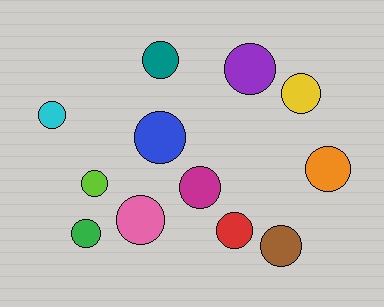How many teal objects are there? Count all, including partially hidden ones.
There is 1 teal object.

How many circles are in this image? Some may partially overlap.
There are 12 circles.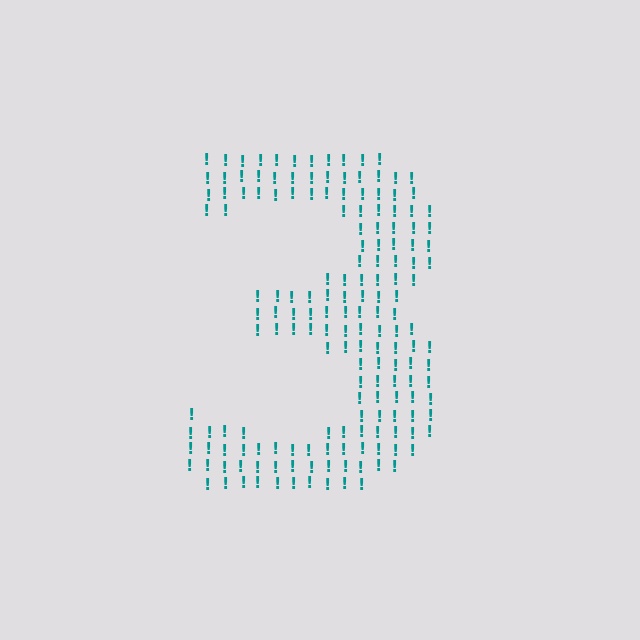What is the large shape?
The large shape is the digit 3.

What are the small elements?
The small elements are exclamation marks.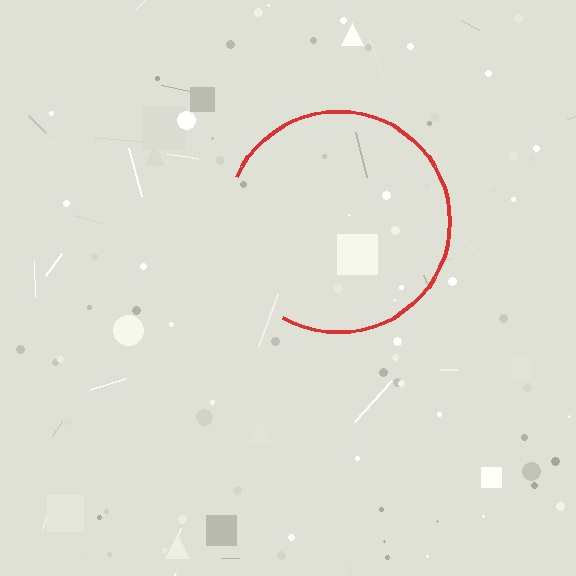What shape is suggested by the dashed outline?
The dashed outline suggests a circle.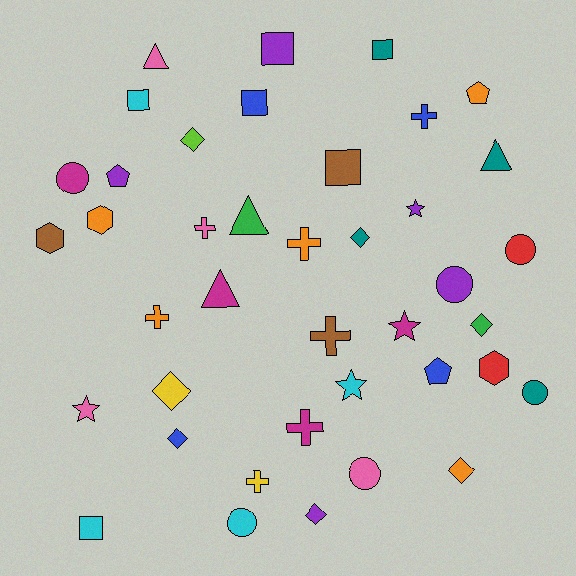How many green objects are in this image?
There are 2 green objects.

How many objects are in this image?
There are 40 objects.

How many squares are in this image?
There are 6 squares.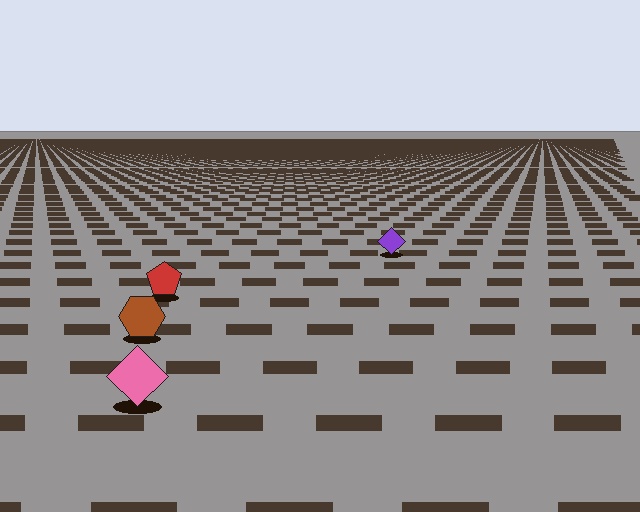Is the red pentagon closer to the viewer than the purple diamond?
Yes. The red pentagon is closer — you can tell from the texture gradient: the ground texture is coarser near it.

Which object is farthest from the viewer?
The purple diamond is farthest from the viewer. It appears smaller and the ground texture around it is denser.